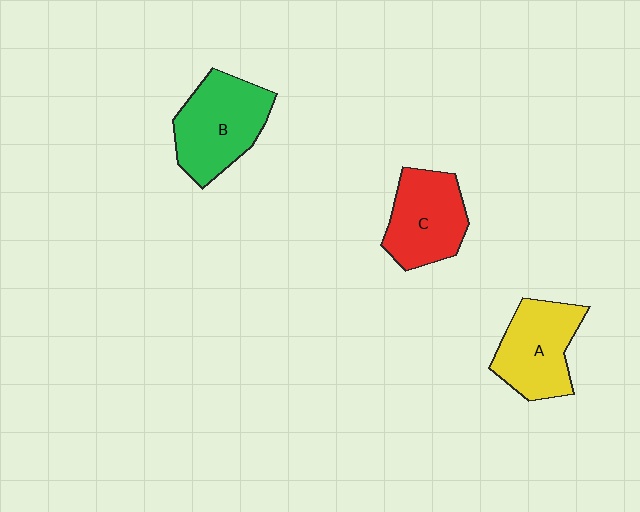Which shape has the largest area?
Shape B (green).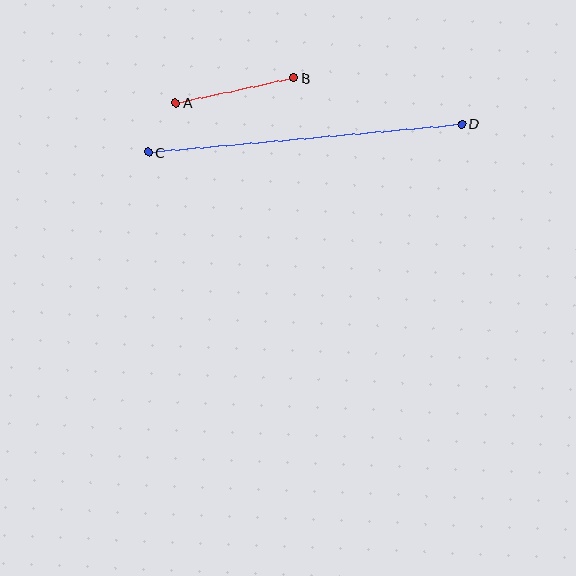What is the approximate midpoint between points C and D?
The midpoint is at approximately (305, 138) pixels.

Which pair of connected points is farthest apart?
Points C and D are farthest apart.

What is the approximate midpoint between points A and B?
The midpoint is at approximately (235, 90) pixels.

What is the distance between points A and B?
The distance is approximately 121 pixels.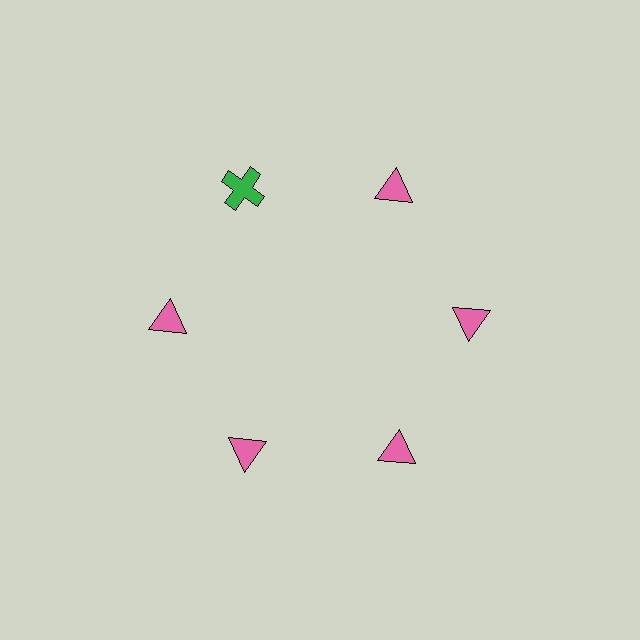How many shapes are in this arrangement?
There are 6 shapes arranged in a ring pattern.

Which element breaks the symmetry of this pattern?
The green cross at roughly the 11 o'clock position breaks the symmetry. All other shapes are pink triangles.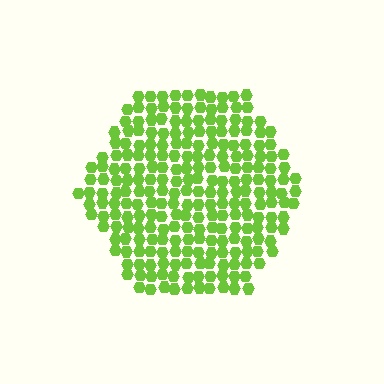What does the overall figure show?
The overall figure shows a hexagon.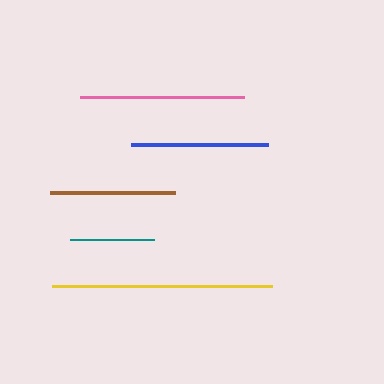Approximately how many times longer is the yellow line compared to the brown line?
The yellow line is approximately 1.8 times the length of the brown line.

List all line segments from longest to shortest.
From longest to shortest: yellow, pink, blue, brown, teal.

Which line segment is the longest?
The yellow line is the longest at approximately 220 pixels.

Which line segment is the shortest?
The teal line is the shortest at approximately 84 pixels.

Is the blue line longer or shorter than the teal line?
The blue line is longer than the teal line.